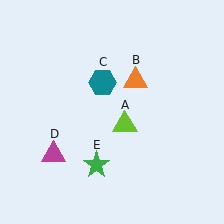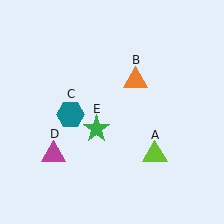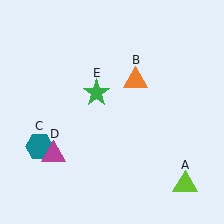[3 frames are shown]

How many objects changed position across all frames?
3 objects changed position: lime triangle (object A), teal hexagon (object C), green star (object E).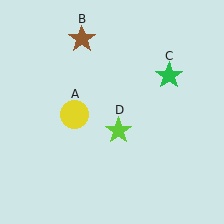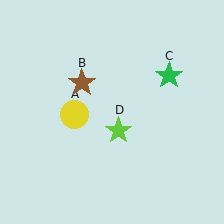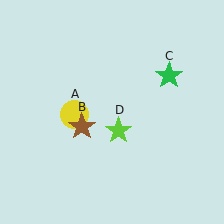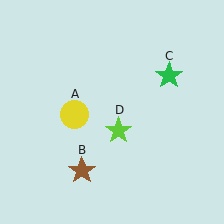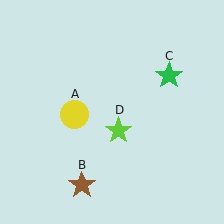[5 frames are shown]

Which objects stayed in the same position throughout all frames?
Yellow circle (object A) and green star (object C) and lime star (object D) remained stationary.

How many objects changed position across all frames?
1 object changed position: brown star (object B).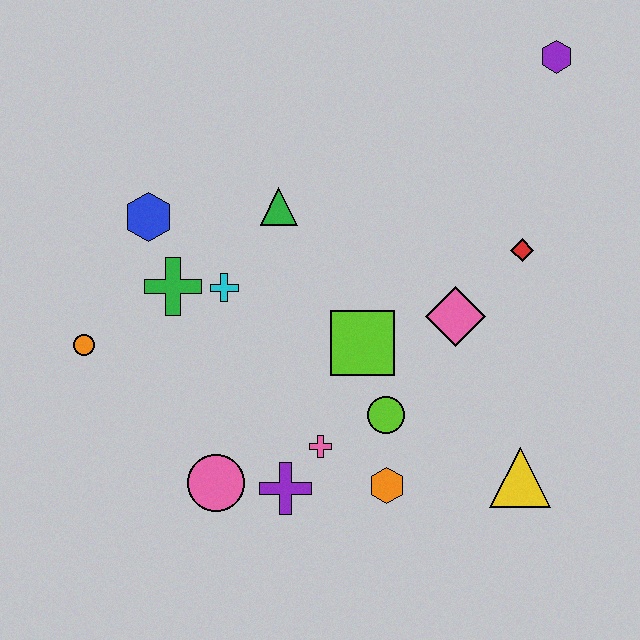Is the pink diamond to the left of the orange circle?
No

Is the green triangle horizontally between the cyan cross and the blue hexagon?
No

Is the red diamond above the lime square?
Yes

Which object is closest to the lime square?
The lime circle is closest to the lime square.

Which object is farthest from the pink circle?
The purple hexagon is farthest from the pink circle.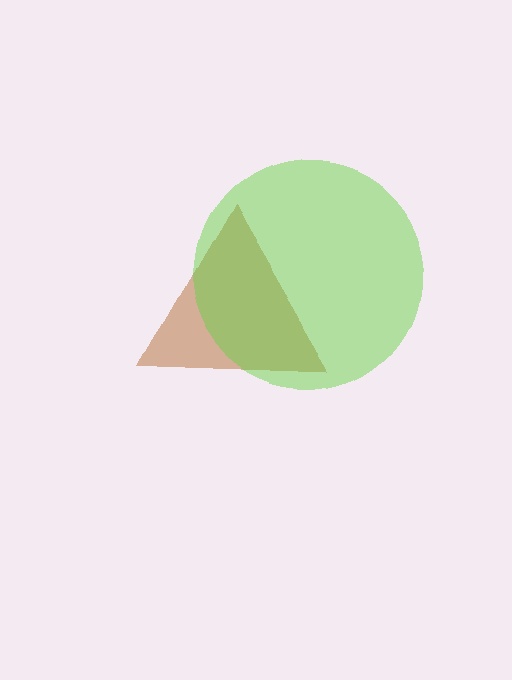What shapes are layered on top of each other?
The layered shapes are: a brown triangle, a lime circle.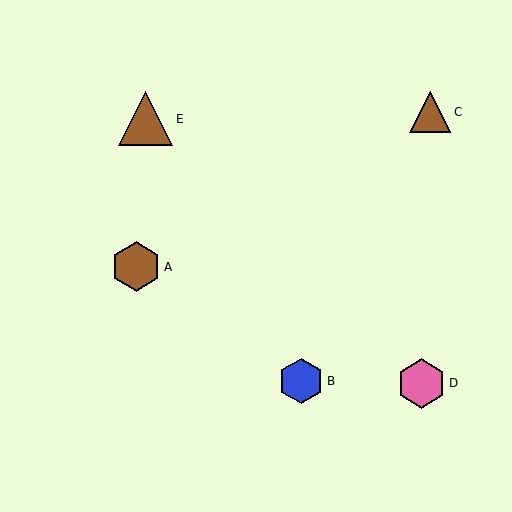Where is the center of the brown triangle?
The center of the brown triangle is at (146, 119).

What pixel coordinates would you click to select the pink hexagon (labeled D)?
Click at (421, 383) to select the pink hexagon D.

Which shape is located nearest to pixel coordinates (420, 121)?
The brown triangle (labeled C) at (430, 112) is nearest to that location.